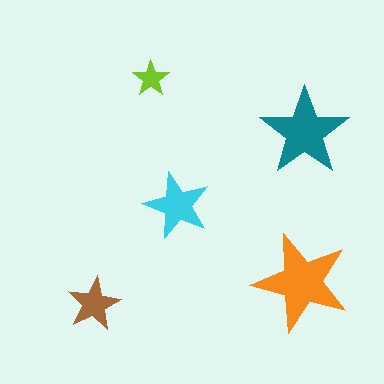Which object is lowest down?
The brown star is bottommost.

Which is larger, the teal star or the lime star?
The teal one.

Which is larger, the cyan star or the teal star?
The teal one.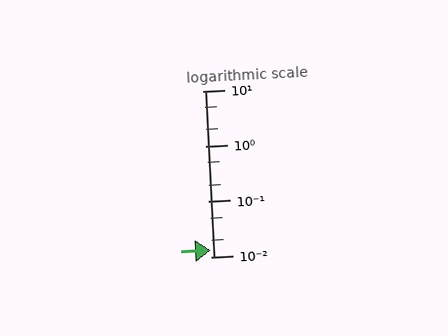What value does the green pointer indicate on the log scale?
The pointer indicates approximately 0.013.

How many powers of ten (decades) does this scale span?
The scale spans 3 decades, from 0.01 to 10.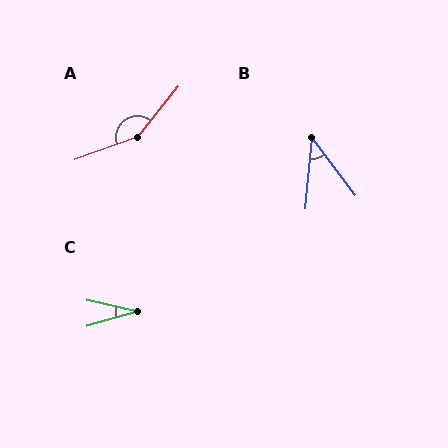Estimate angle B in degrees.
Approximately 42 degrees.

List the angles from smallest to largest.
C (30°), B (42°), A (149°).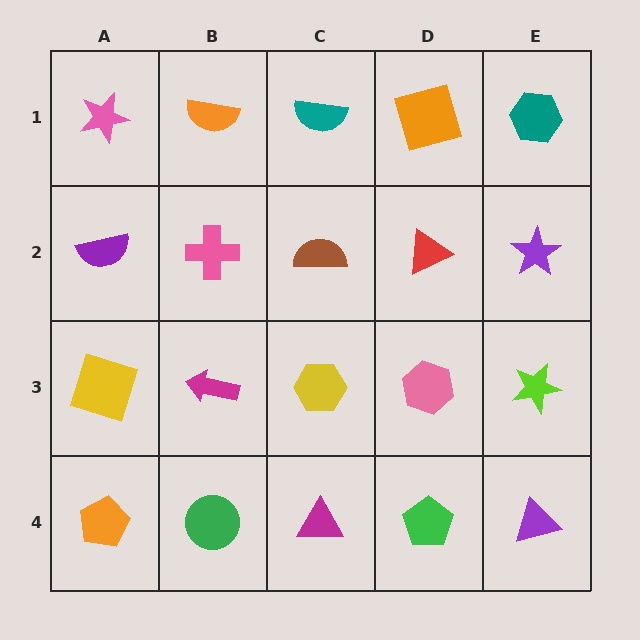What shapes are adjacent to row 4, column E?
A lime star (row 3, column E), a green pentagon (row 4, column D).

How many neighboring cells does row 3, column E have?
3.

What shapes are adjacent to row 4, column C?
A yellow hexagon (row 3, column C), a green circle (row 4, column B), a green pentagon (row 4, column D).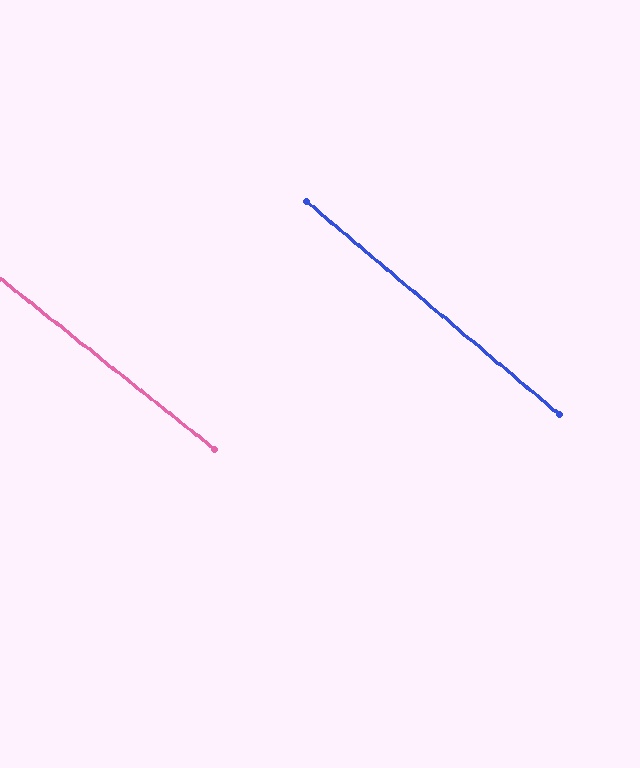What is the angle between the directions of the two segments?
Approximately 2 degrees.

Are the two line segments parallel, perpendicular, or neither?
Parallel — their directions differ by only 1.7°.